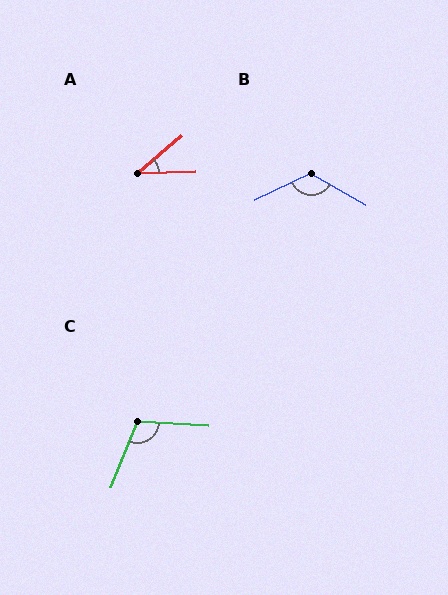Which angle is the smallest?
A, at approximately 38 degrees.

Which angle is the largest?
B, at approximately 126 degrees.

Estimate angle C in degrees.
Approximately 109 degrees.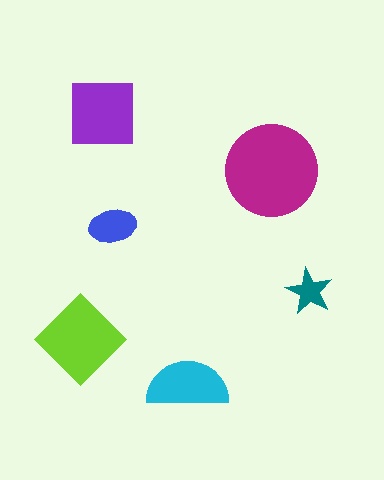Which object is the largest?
The magenta circle.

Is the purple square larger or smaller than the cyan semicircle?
Larger.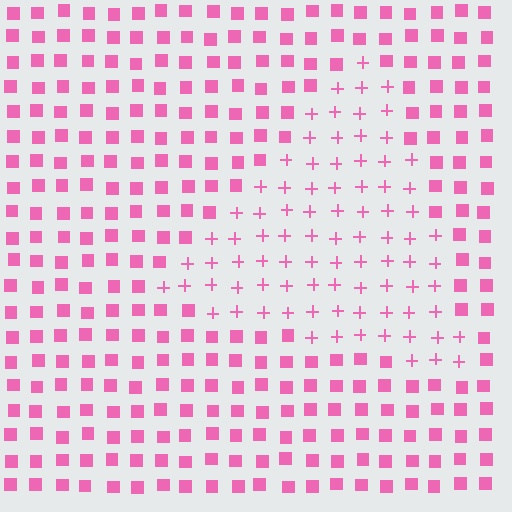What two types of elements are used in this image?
The image uses plus signs inside the triangle region and squares outside it.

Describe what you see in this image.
The image is filled with small pink elements arranged in a uniform grid. A triangle-shaped region contains plus signs, while the surrounding area contains squares. The boundary is defined purely by the change in element shape.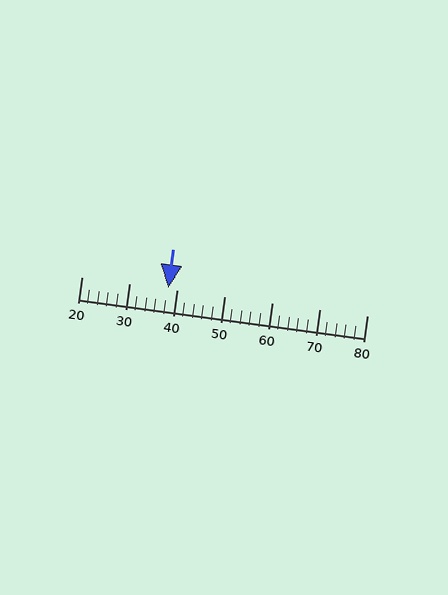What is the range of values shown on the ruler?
The ruler shows values from 20 to 80.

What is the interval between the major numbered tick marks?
The major tick marks are spaced 10 units apart.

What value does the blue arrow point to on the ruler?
The blue arrow points to approximately 38.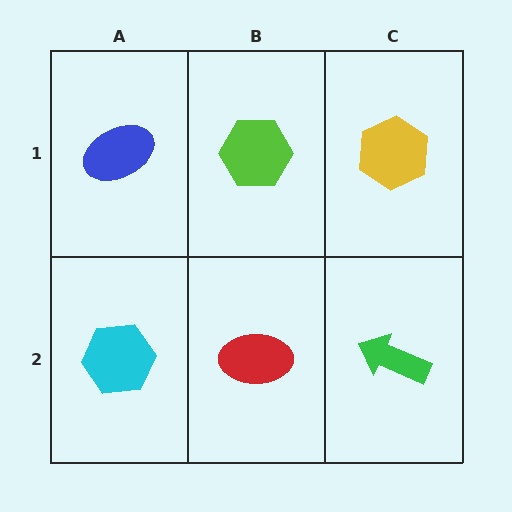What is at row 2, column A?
A cyan hexagon.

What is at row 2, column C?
A green arrow.